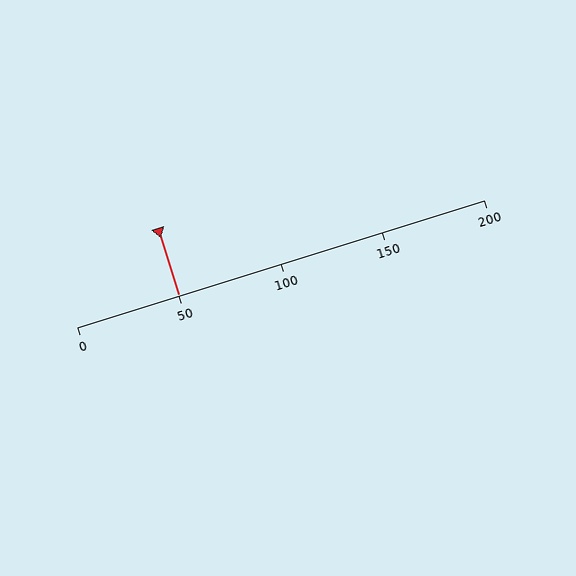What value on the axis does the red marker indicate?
The marker indicates approximately 50.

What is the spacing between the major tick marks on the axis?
The major ticks are spaced 50 apart.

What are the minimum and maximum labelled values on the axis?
The axis runs from 0 to 200.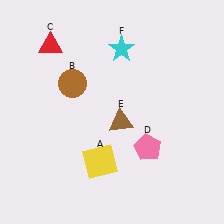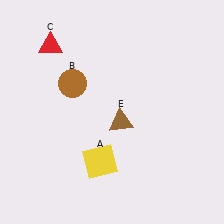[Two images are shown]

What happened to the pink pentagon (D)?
The pink pentagon (D) was removed in Image 2. It was in the bottom-right area of Image 1.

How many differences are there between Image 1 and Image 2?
There are 2 differences between the two images.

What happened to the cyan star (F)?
The cyan star (F) was removed in Image 2. It was in the top-right area of Image 1.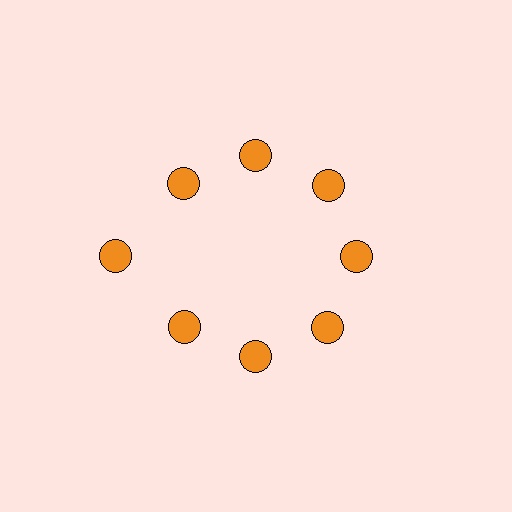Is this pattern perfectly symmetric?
No. The 8 orange circles are arranged in a ring, but one element near the 9 o'clock position is pushed outward from the center, breaking the 8-fold rotational symmetry.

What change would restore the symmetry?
The symmetry would be restored by moving it inward, back onto the ring so that all 8 circles sit at equal angles and equal distance from the center.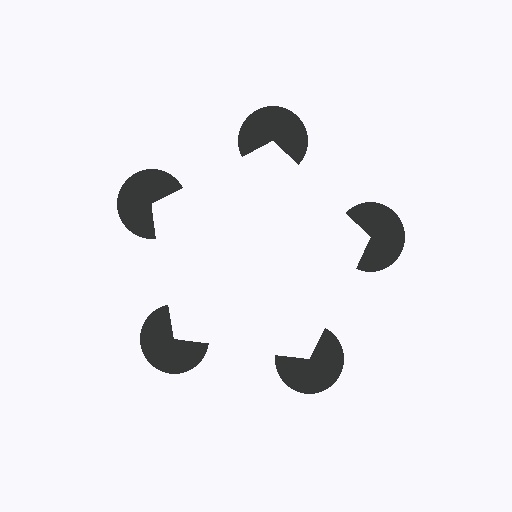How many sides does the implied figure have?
5 sides.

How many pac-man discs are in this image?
There are 5 — one at each vertex of the illusory pentagon.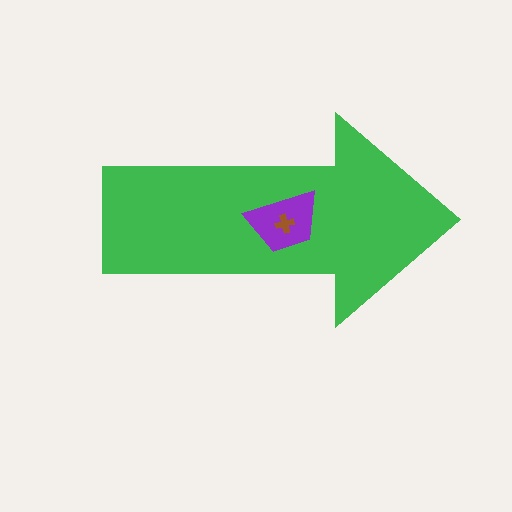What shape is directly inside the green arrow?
The purple trapezoid.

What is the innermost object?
The brown cross.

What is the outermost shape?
The green arrow.